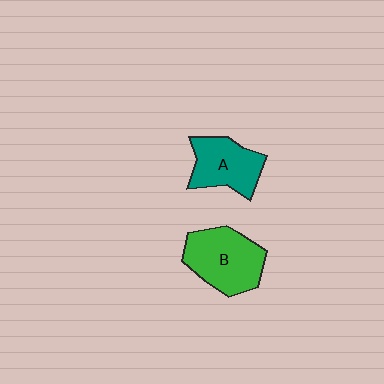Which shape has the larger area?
Shape B (green).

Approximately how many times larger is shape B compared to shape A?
Approximately 1.2 times.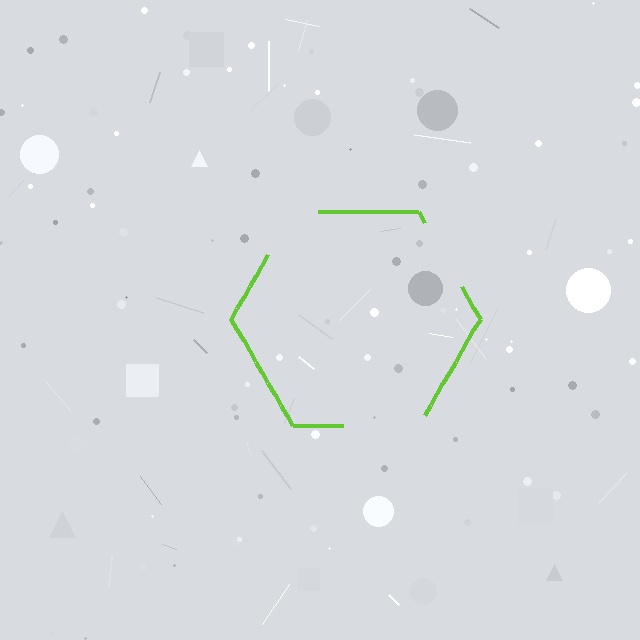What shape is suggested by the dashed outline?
The dashed outline suggests a hexagon.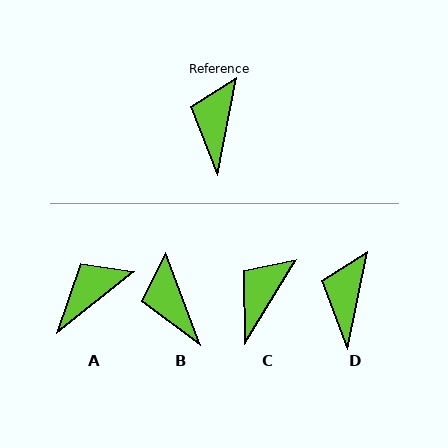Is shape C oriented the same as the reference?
No, it is off by about 20 degrees.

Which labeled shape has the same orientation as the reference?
D.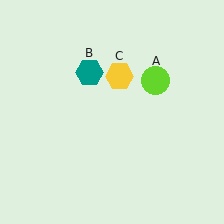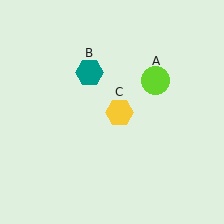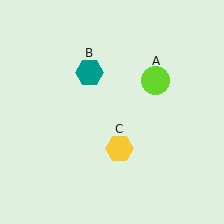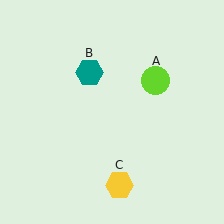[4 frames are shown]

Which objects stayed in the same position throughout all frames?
Lime circle (object A) and teal hexagon (object B) remained stationary.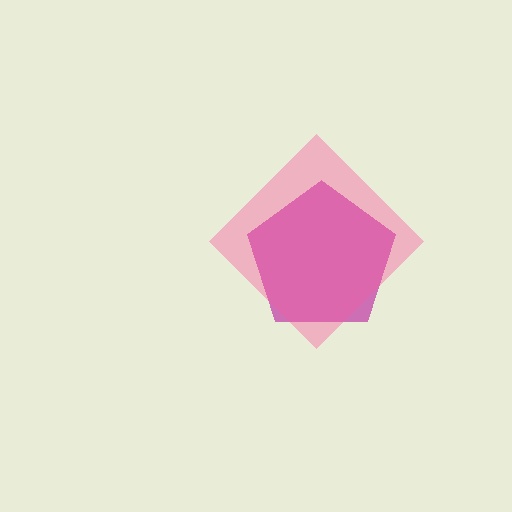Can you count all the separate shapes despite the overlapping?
Yes, there are 2 separate shapes.